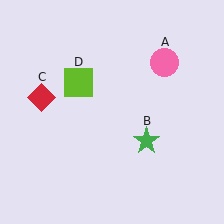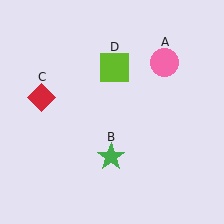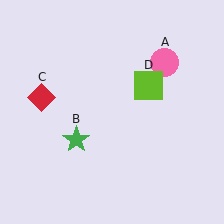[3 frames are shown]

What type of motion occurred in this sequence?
The green star (object B), lime square (object D) rotated clockwise around the center of the scene.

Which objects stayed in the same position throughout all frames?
Pink circle (object A) and red diamond (object C) remained stationary.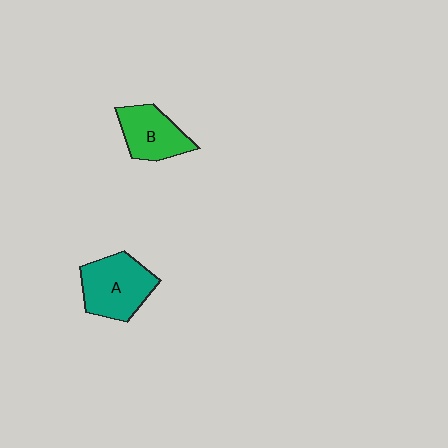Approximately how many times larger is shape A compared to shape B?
Approximately 1.3 times.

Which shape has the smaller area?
Shape B (green).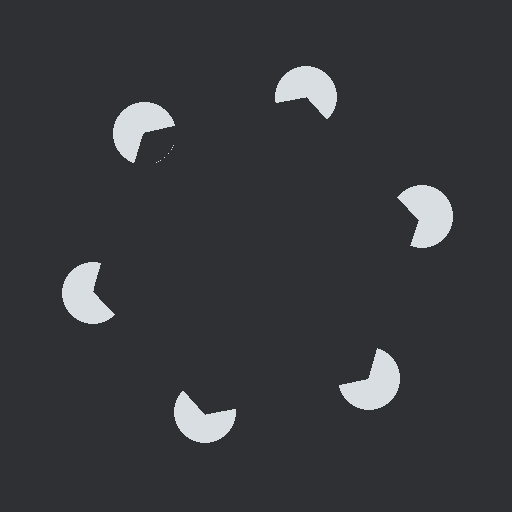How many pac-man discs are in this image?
There are 6 — one at each vertex of the illusory hexagon.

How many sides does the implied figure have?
6 sides.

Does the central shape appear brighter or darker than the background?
It typically appears slightly darker than the background, even though no actual brightness change is drawn.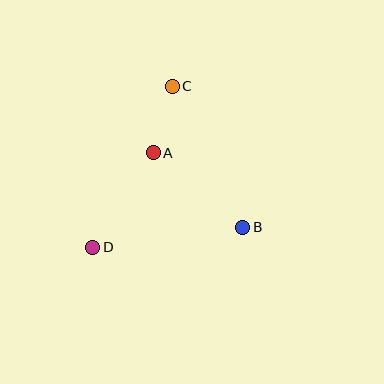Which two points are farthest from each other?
Points C and D are farthest from each other.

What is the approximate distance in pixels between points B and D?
The distance between B and D is approximately 151 pixels.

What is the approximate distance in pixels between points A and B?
The distance between A and B is approximately 116 pixels.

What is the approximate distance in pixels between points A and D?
The distance between A and D is approximately 112 pixels.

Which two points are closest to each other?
Points A and C are closest to each other.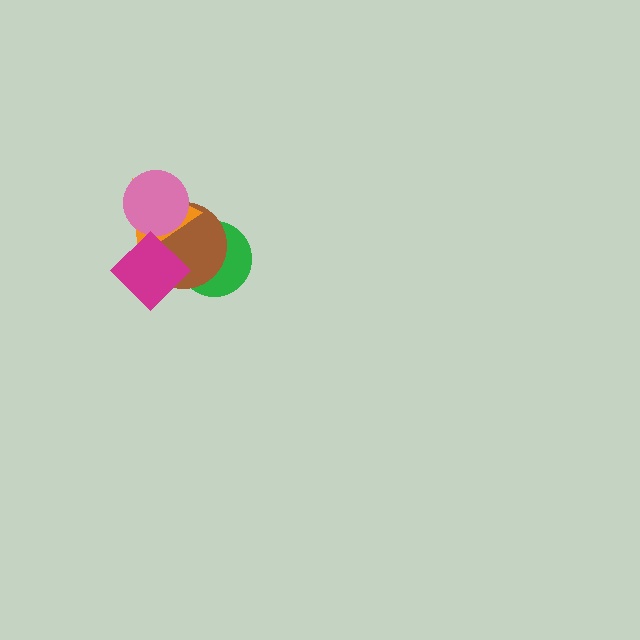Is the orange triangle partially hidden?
Yes, it is partially covered by another shape.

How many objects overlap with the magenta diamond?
3 objects overlap with the magenta diamond.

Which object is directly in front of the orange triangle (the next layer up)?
The pink circle is directly in front of the orange triangle.